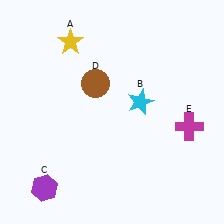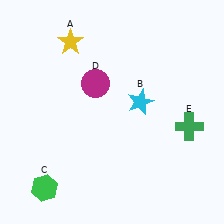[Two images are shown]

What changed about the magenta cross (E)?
In Image 1, E is magenta. In Image 2, it changed to green.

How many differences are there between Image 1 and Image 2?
There are 3 differences between the two images.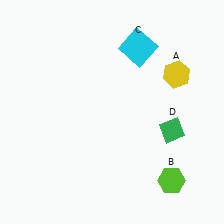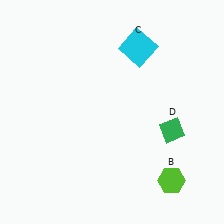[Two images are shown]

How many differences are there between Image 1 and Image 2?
There is 1 difference between the two images.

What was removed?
The yellow hexagon (A) was removed in Image 2.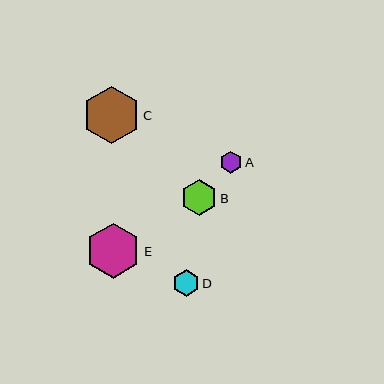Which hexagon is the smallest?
Hexagon A is the smallest with a size of approximately 22 pixels.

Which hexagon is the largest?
Hexagon C is the largest with a size of approximately 57 pixels.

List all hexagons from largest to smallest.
From largest to smallest: C, E, B, D, A.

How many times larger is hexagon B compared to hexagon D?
Hexagon B is approximately 1.4 times the size of hexagon D.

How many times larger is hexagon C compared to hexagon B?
Hexagon C is approximately 1.6 times the size of hexagon B.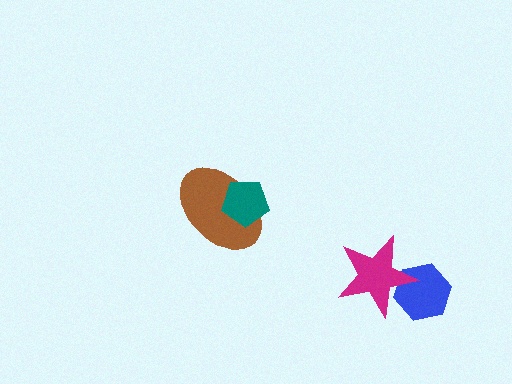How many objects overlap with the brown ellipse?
1 object overlaps with the brown ellipse.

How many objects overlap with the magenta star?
1 object overlaps with the magenta star.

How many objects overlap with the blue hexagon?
1 object overlaps with the blue hexagon.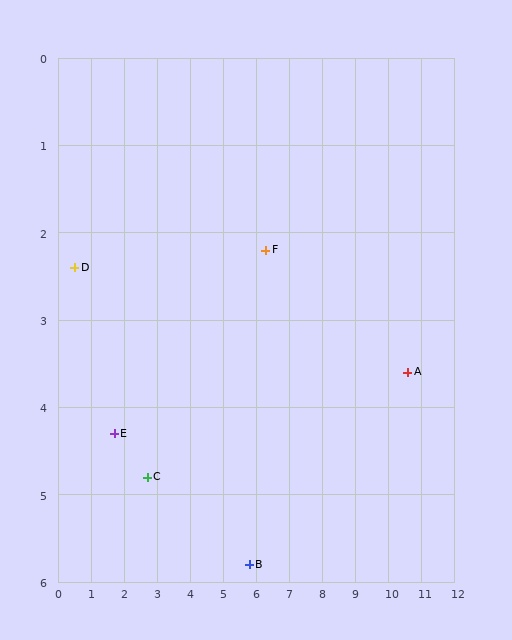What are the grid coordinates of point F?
Point F is at approximately (6.3, 2.2).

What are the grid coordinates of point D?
Point D is at approximately (0.5, 2.4).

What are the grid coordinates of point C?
Point C is at approximately (2.7, 4.8).